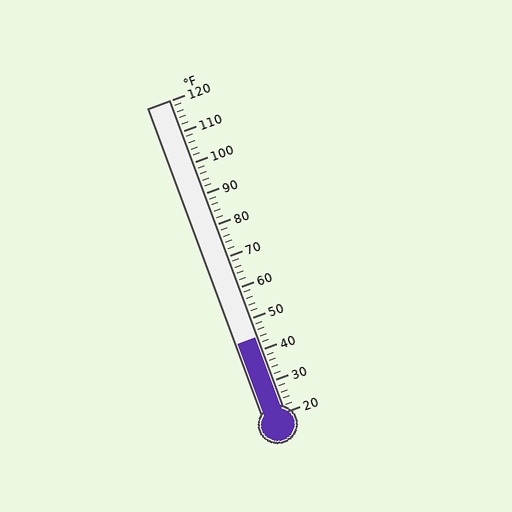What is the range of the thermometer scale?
The thermometer scale ranges from 20°F to 120°F.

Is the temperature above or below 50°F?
The temperature is below 50°F.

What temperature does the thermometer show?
The thermometer shows approximately 44°F.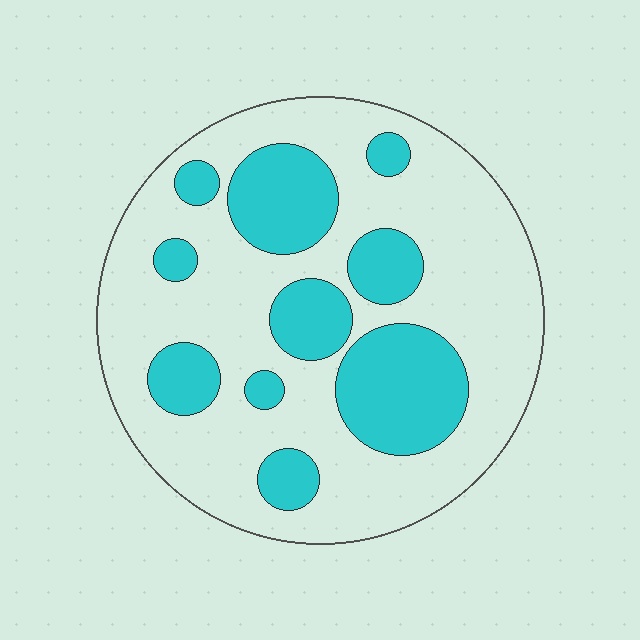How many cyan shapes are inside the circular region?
10.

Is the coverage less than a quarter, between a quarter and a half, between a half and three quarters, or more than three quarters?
Between a quarter and a half.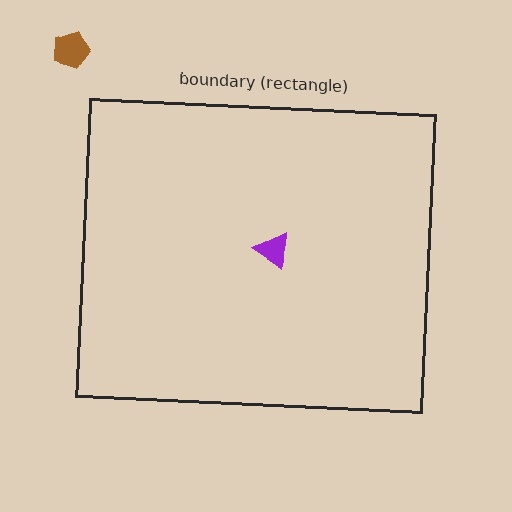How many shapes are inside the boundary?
1 inside, 1 outside.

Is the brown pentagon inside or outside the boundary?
Outside.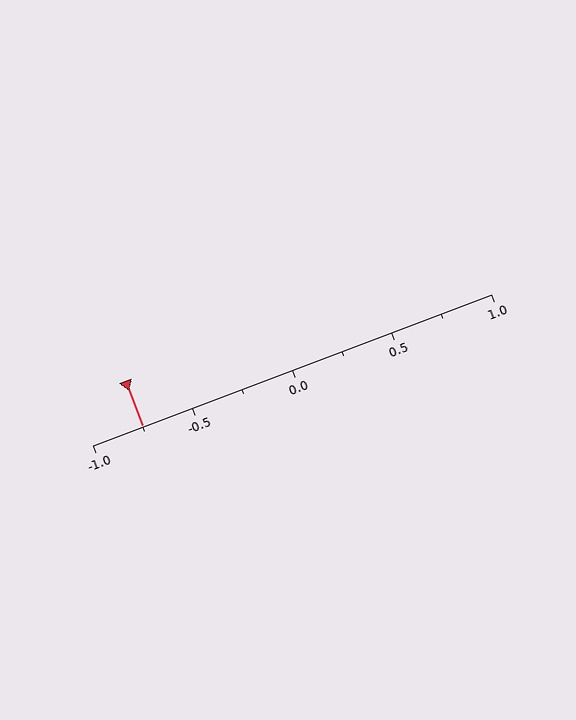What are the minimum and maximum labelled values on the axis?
The axis runs from -1.0 to 1.0.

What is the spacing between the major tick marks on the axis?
The major ticks are spaced 0.5 apart.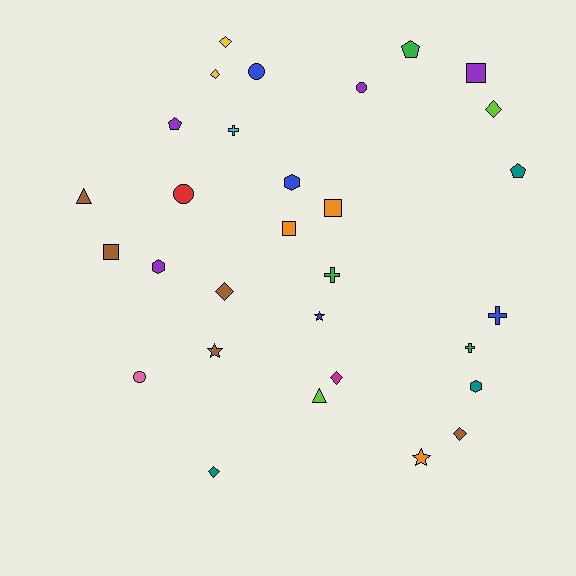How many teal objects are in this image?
There are 3 teal objects.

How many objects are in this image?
There are 30 objects.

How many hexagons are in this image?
There are 3 hexagons.